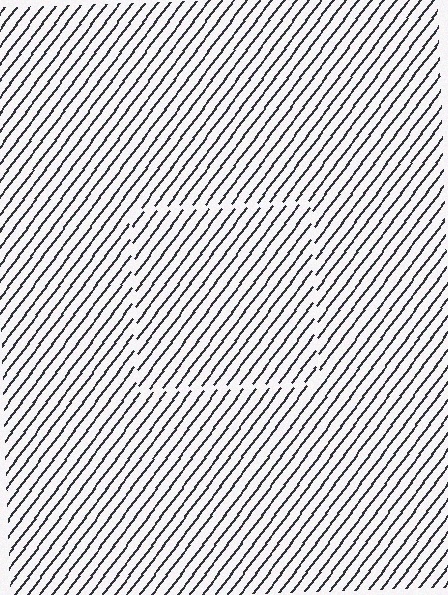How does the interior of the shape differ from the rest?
The interior of the shape contains the same grating, shifted by half a period — the contour is defined by the phase discontinuity where line-ends from the inner and outer gratings abut.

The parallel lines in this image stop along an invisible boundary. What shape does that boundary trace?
An illusory square. The interior of the shape contains the same grating, shifted by half a period — the contour is defined by the phase discontinuity where line-ends from the inner and outer gratings abut.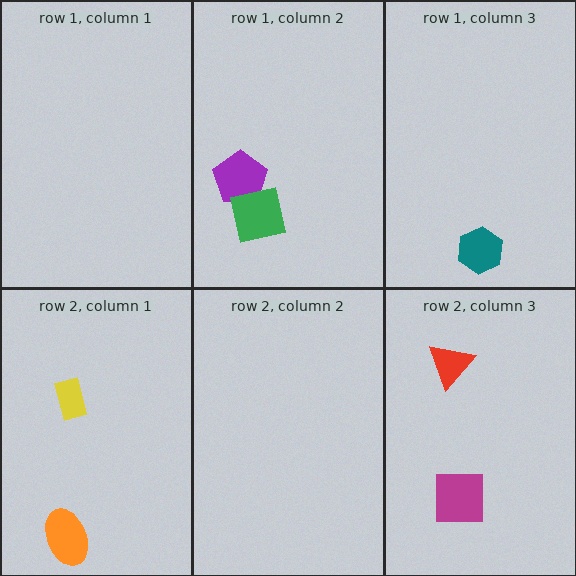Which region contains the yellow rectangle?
The row 2, column 1 region.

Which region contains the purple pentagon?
The row 1, column 2 region.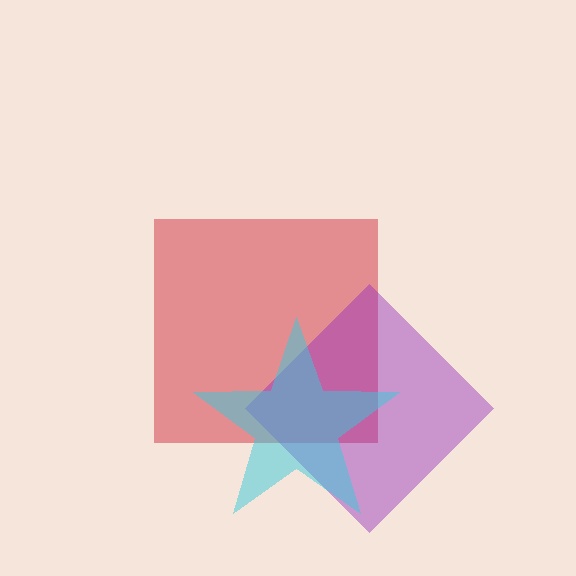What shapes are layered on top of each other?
The layered shapes are: a red square, a purple diamond, a cyan star.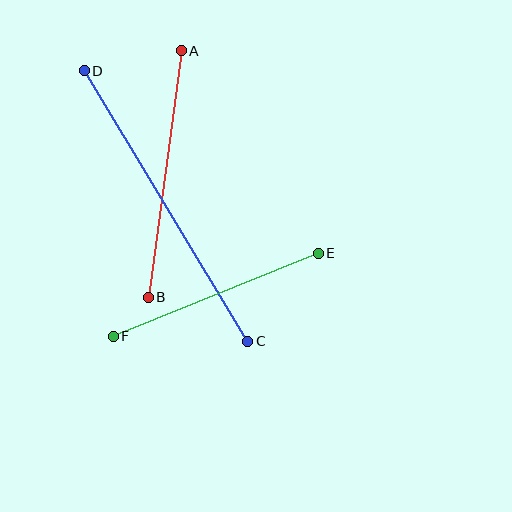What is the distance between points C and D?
The distance is approximately 316 pixels.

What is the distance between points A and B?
The distance is approximately 249 pixels.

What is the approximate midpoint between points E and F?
The midpoint is at approximately (216, 295) pixels.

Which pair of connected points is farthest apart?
Points C and D are farthest apart.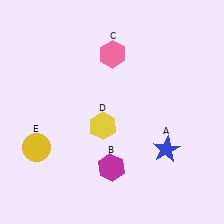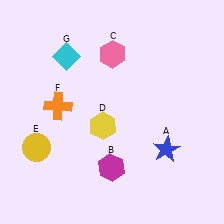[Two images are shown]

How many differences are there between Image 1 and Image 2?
There are 2 differences between the two images.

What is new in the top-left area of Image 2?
An orange cross (F) was added in the top-left area of Image 2.